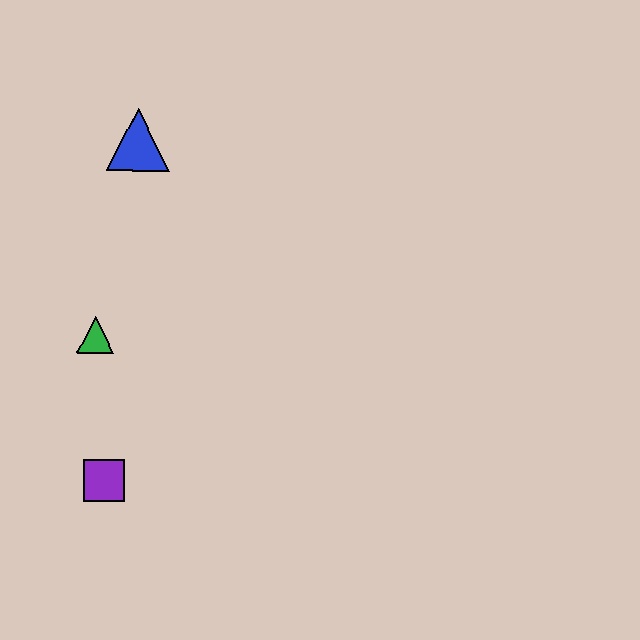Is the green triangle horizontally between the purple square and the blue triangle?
No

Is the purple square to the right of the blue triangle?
No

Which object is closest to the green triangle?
The purple square is closest to the green triangle.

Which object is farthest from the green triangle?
The blue triangle is farthest from the green triangle.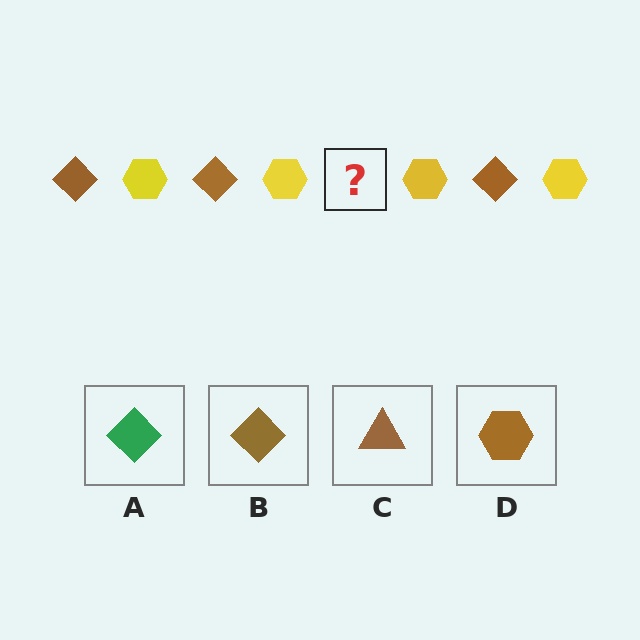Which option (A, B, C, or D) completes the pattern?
B.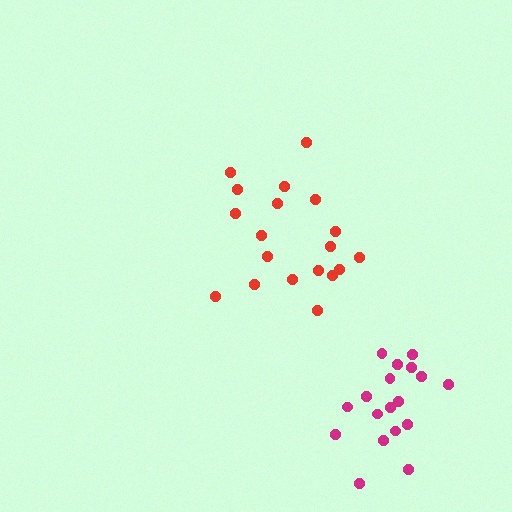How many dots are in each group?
Group 1: 19 dots, Group 2: 18 dots (37 total).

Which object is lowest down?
The magenta cluster is bottommost.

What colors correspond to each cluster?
The clusters are colored: red, magenta.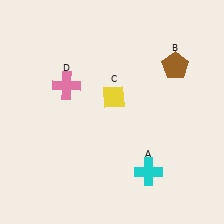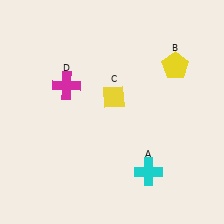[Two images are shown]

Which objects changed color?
B changed from brown to yellow. D changed from pink to magenta.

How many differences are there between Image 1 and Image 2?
There are 2 differences between the two images.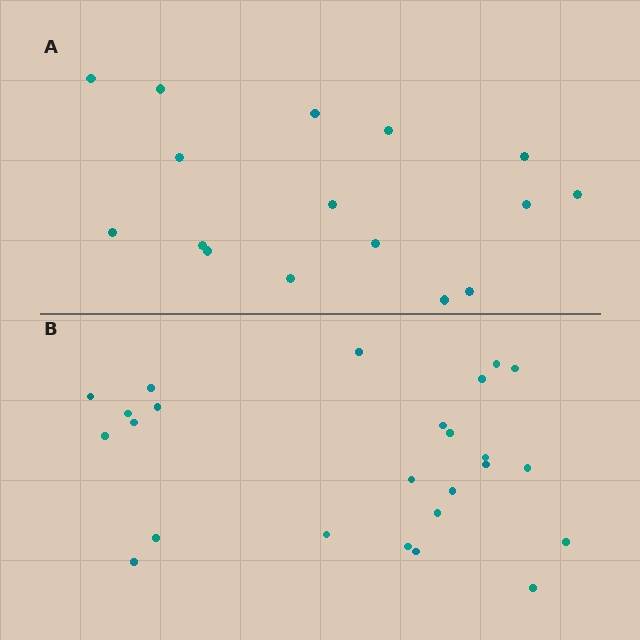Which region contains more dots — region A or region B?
Region B (the bottom region) has more dots.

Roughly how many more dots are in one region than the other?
Region B has roughly 8 or so more dots than region A.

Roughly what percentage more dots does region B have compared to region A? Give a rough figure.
About 55% more.